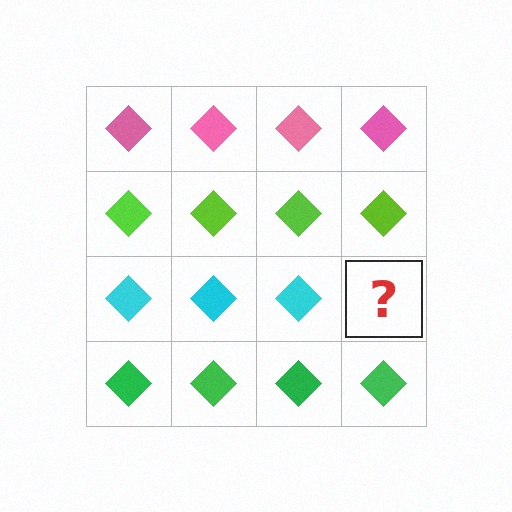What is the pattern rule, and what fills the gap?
The rule is that each row has a consistent color. The gap should be filled with a cyan diamond.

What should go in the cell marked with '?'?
The missing cell should contain a cyan diamond.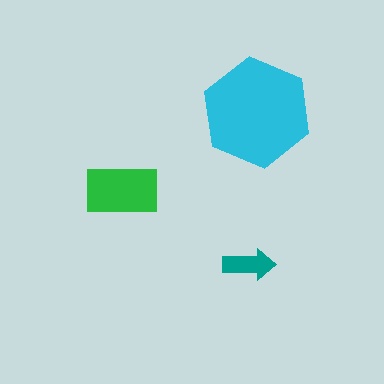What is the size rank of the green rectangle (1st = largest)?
2nd.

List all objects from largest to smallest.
The cyan hexagon, the green rectangle, the teal arrow.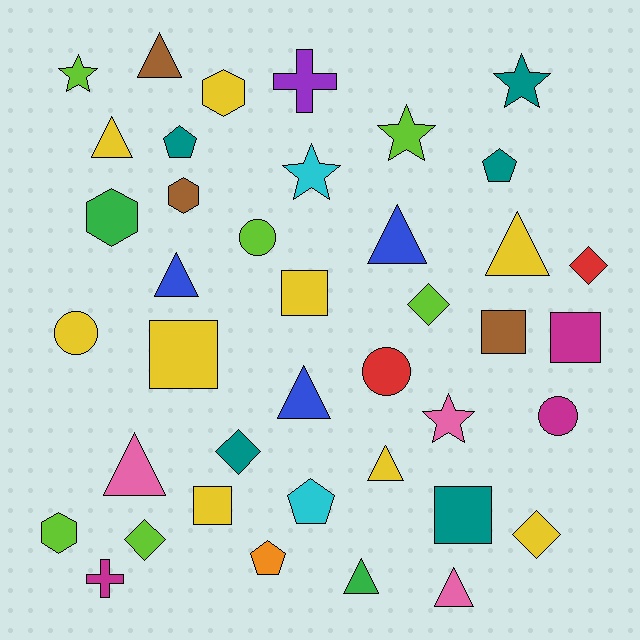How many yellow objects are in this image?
There are 9 yellow objects.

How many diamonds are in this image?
There are 5 diamonds.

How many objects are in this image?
There are 40 objects.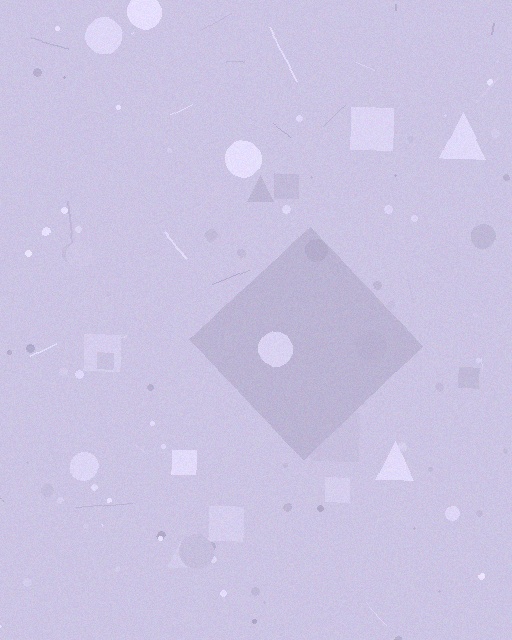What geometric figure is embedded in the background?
A diamond is embedded in the background.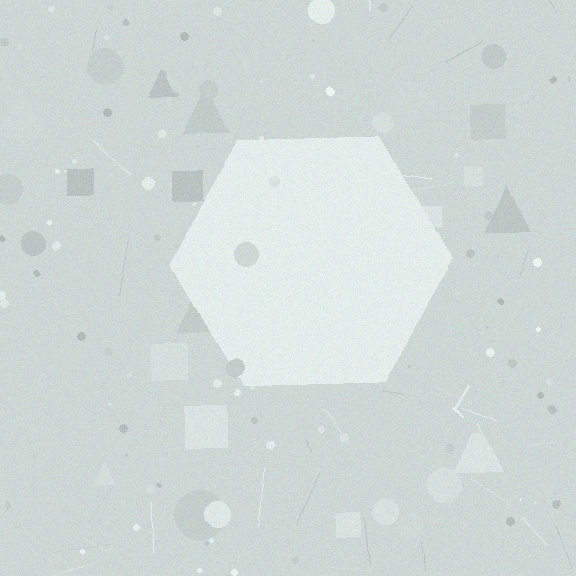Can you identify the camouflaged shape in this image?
The camouflaged shape is a hexagon.